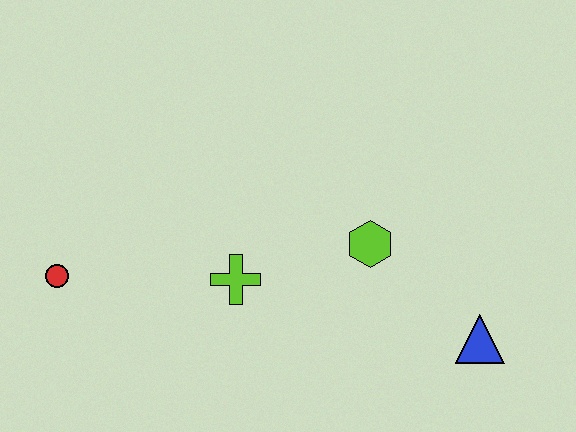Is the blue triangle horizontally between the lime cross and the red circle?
No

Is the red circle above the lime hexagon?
No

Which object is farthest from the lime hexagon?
The red circle is farthest from the lime hexagon.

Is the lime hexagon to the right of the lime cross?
Yes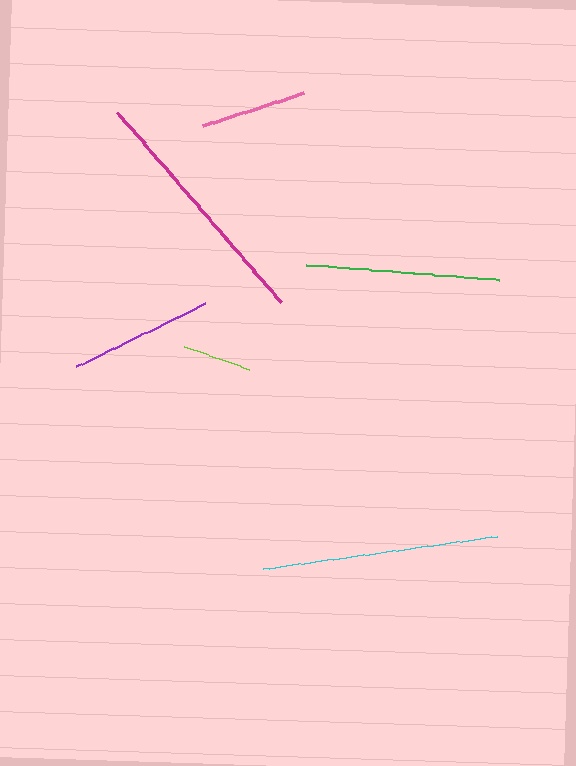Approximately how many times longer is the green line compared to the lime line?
The green line is approximately 2.8 times the length of the lime line.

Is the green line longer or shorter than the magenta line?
The magenta line is longer than the green line.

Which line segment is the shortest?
The lime line is the shortest at approximately 69 pixels.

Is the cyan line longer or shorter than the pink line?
The cyan line is longer than the pink line.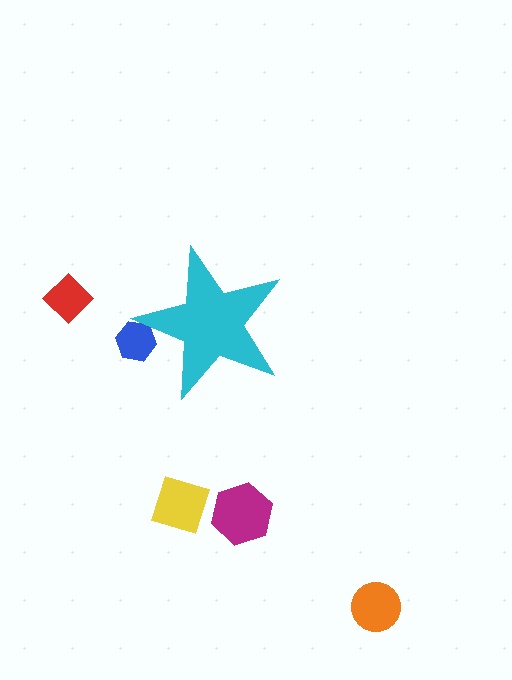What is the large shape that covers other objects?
A cyan star.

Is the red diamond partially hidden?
No, the red diamond is fully visible.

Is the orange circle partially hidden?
No, the orange circle is fully visible.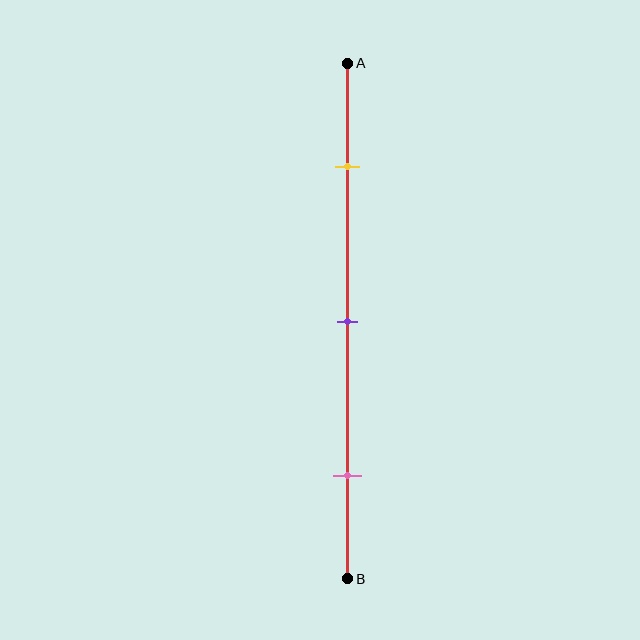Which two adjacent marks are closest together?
The yellow and purple marks are the closest adjacent pair.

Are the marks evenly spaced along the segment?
Yes, the marks are approximately evenly spaced.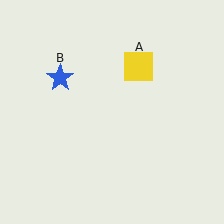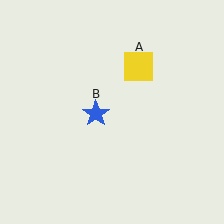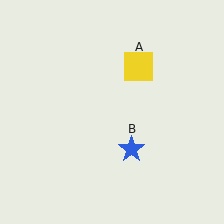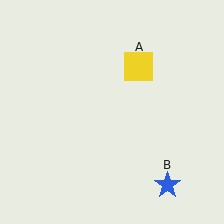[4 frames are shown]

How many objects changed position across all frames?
1 object changed position: blue star (object B).